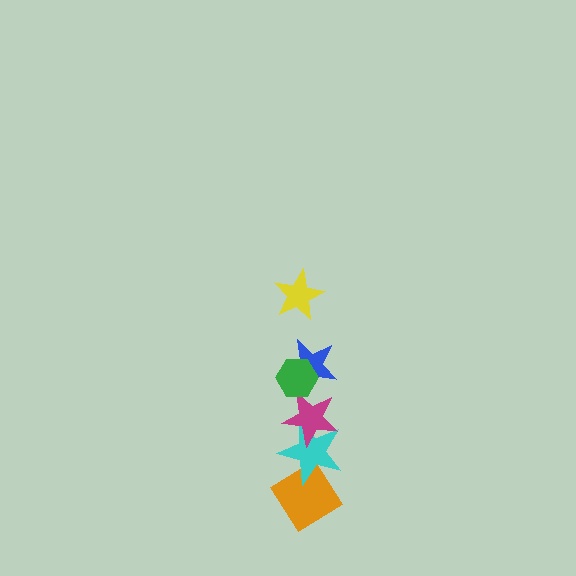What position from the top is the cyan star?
The cyan star is 5th from the top.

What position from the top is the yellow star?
The yellow star is 1st from the top.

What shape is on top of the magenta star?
The blue star is on top of the magenta star.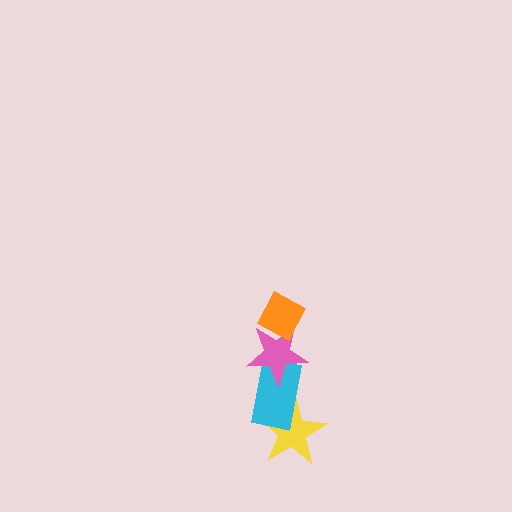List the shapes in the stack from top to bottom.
From top to bottom: the orange diamond, the pink star, the cyan rectangle, the yellow star.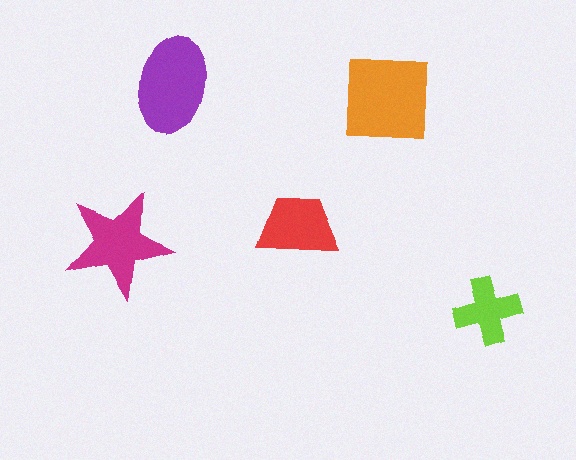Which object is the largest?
The orange square.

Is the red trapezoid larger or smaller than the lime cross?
Larger.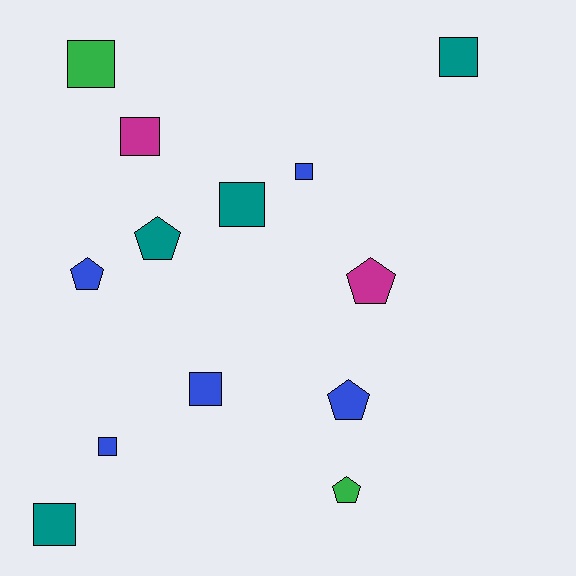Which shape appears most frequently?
Square, with 8 objects.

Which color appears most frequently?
Blue, with 5 objects.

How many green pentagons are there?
There is 1 green pentagon.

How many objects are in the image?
There are 13 objects.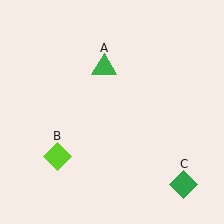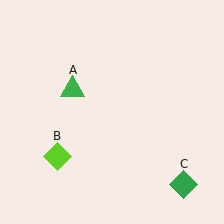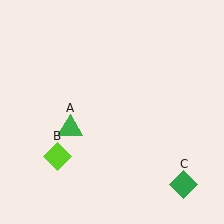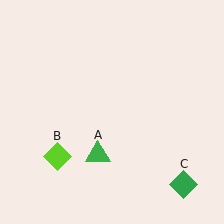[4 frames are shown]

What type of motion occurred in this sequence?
The green triangle (object A) rotated counterclockwise around the center of the scene.